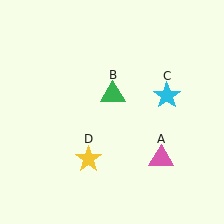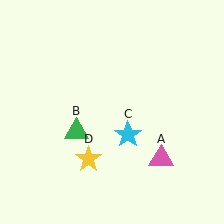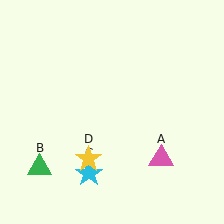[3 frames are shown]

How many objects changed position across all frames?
2 objects changed position: green triangle (object B), cyan star (object C).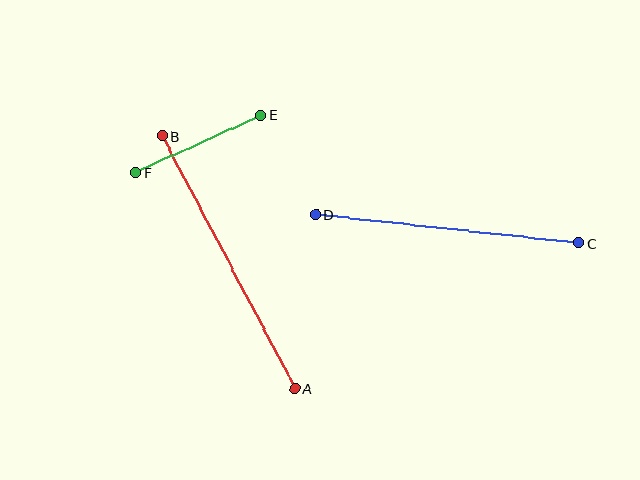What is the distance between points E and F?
The distance is approximately 138 pixels.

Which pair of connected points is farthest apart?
Points A and B are farthest apart.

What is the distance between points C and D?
The distance is approximately 265 pixels.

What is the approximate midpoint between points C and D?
The midpoint is at approximately (447, 229) pixels.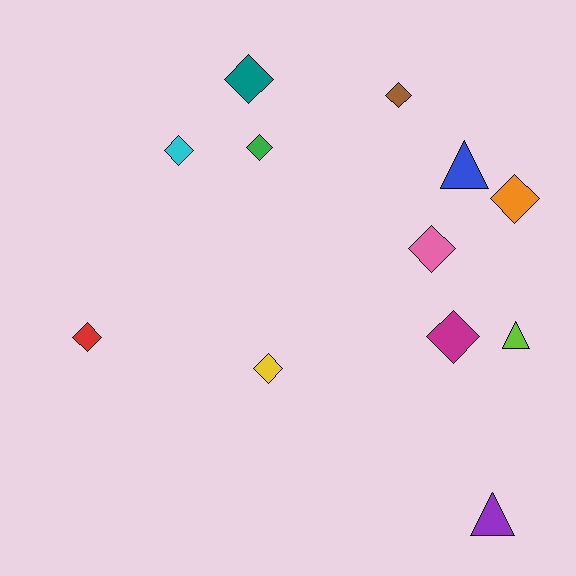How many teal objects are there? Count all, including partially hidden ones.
There is 1 teal object.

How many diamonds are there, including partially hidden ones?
There are 9 diamonds.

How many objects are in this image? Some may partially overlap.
There are 12 objects.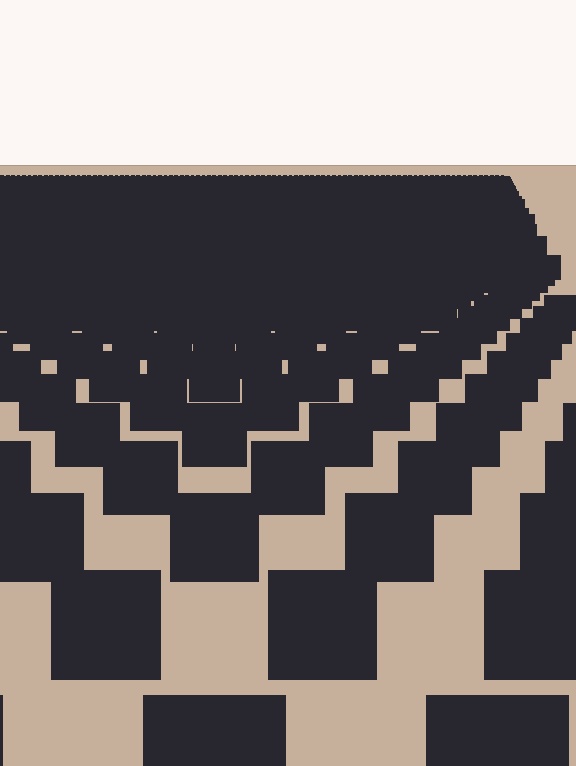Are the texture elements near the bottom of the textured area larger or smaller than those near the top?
Larger. Near the bottom, elements are closer to the viewer and appear at a bigger on-screen size.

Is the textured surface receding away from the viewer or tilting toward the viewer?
The surface is receding away from the viewer. Texture elements get smaller and denser toward the top.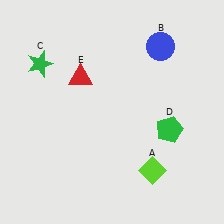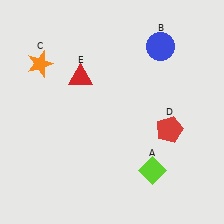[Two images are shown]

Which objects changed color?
C changed from green to orange. D changed from green to red.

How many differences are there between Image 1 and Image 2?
There are 2 differences between the two images.